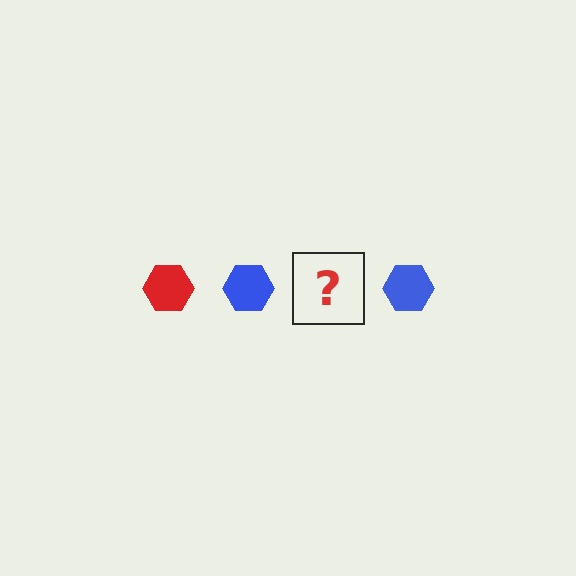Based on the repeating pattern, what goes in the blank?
The blank should be a red hexagon.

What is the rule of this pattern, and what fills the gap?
The rule is that the pattern cycles through red, blue hexagons. The gap should be filled with a red hexagon.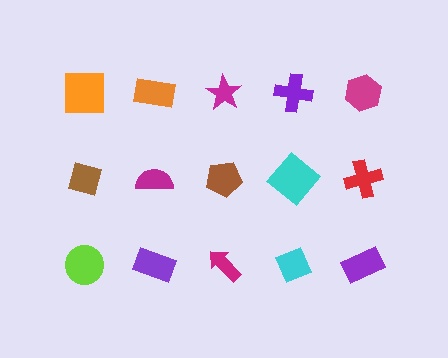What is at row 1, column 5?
A magenta hexagon.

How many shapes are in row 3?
5 shapes.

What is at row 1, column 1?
An orange square.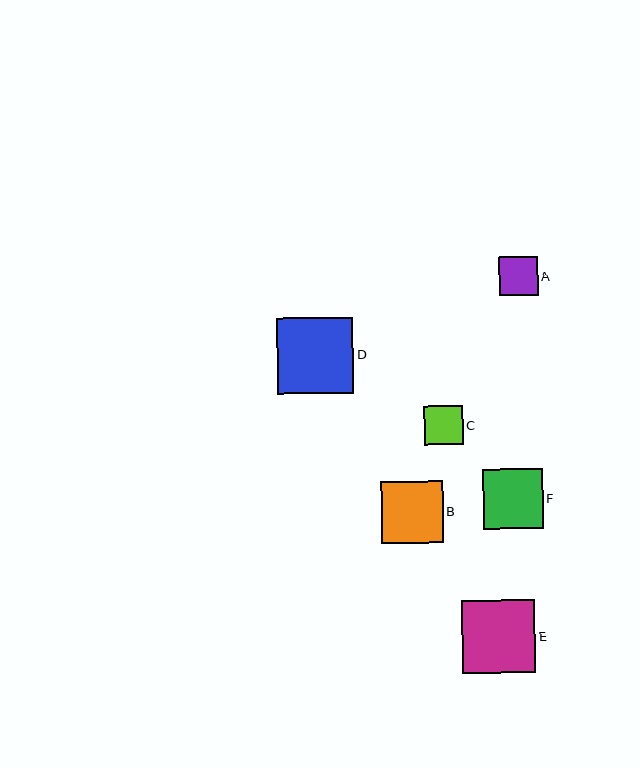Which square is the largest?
Square D is the largest with a size of approximately 76 pixels.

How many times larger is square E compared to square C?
Square E is approximately 1.9 times the size of square C.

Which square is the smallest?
Square A is the smallest with a size of approximately 39 pixels.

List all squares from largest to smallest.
From largest to smallest: D, E, B, F, C, A.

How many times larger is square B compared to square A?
Square B is approximately 1.6 times the size of square A.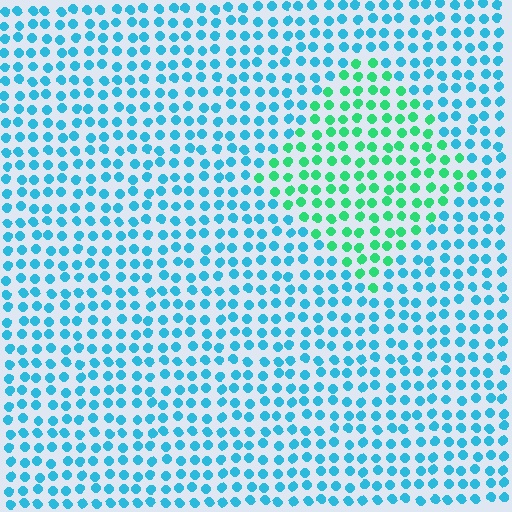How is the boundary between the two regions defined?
The boundary is defined purely by a slight shift in hue (about 47 degrees). Spacing, size, and orientation are identical on both sides.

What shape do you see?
I see a diamond.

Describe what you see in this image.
The image is filled with small cyan elements in a uniform arrangement. A diamond-shaped region is visible where the elements are tinted to a slightly different hue, forming a subtle color boundary.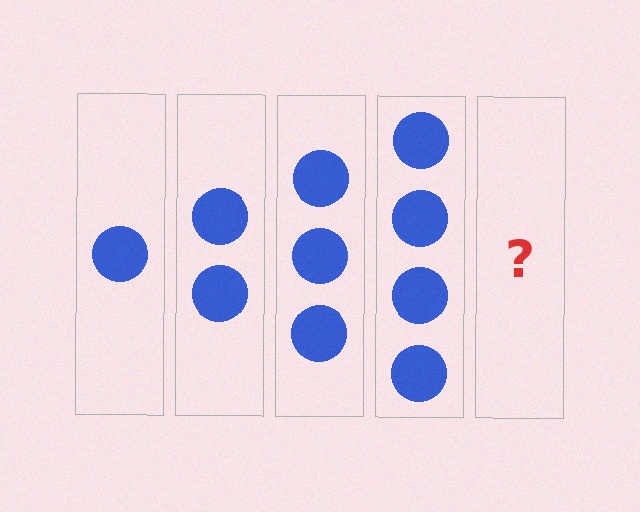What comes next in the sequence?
The next element should be 5 circles.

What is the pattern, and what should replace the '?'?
The pattern is that each step adds one more circle. The '?' should be 5 circles.